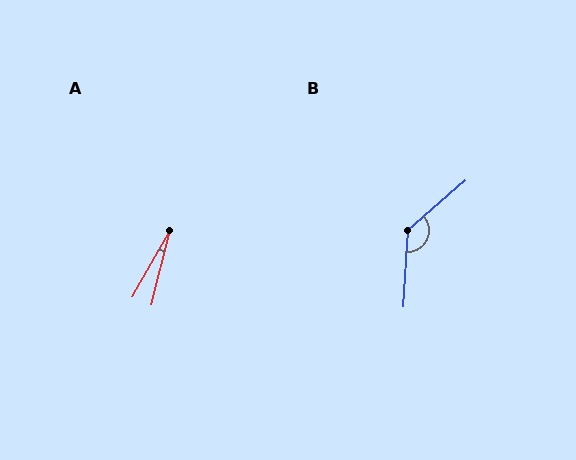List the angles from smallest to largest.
A (16°), B (135°).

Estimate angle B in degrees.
Approximately 135 degrees.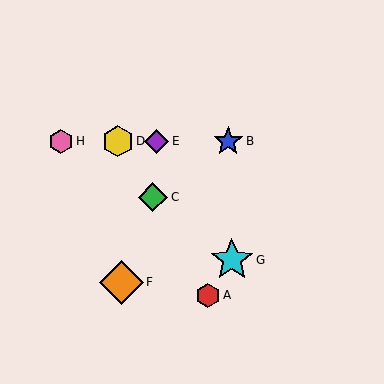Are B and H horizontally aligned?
Yes, both are at y≈141.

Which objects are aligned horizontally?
Objects B, D, E, H are aligned horizontally.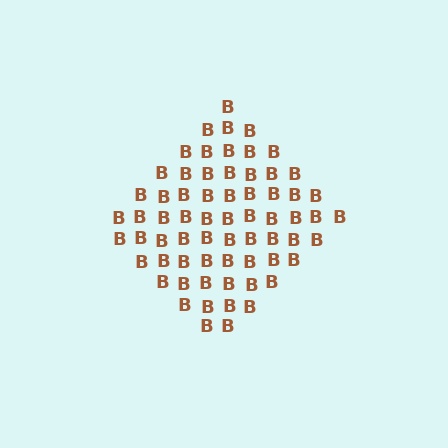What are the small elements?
The small elements are letter B's.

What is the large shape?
The large shape is a diamond.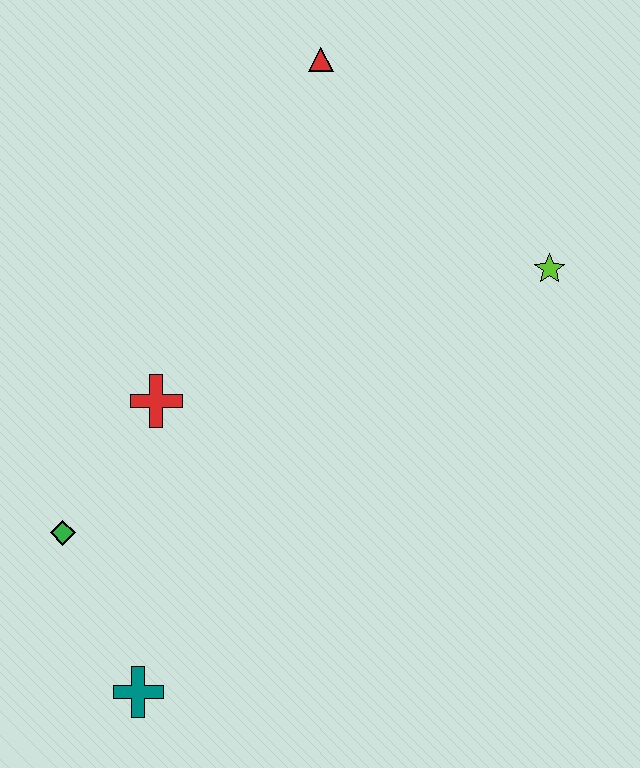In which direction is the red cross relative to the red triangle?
The red cross is below the red triangle.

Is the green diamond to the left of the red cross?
Yes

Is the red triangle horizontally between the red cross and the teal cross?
No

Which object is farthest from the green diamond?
The lime star is farthest from the green diamond.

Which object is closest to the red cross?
The green diamond is closest to the red cross.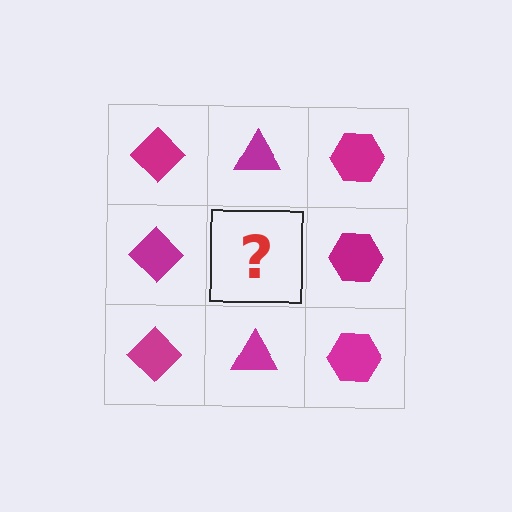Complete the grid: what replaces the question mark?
The question mark should be replaced with a magenta triangle.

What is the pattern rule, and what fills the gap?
The rule is that each column has a consistent shape. The gap should be filled with a magenta triangle.